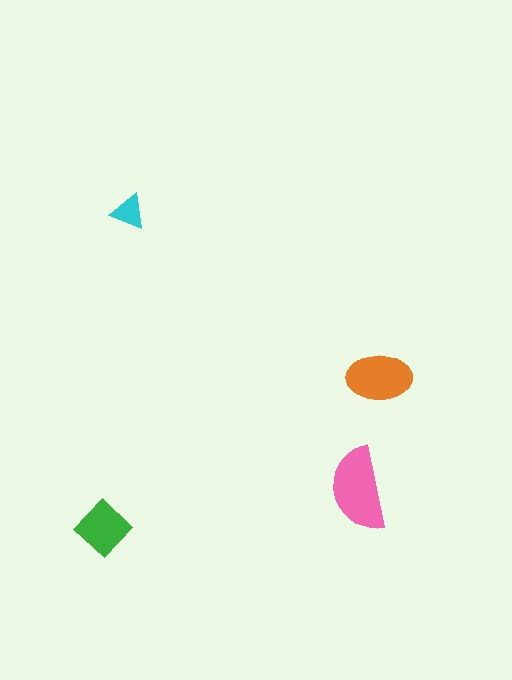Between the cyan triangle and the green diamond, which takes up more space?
The green diamond.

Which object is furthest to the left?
The green diamond is leftmost.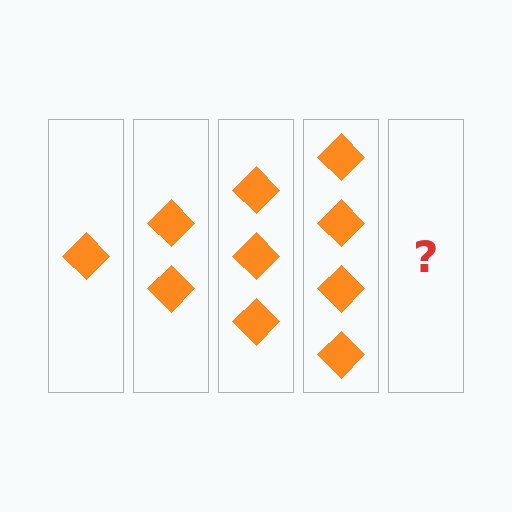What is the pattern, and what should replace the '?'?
The pattern is that each step adds one more diamond. The '?' should be 5 diamonds.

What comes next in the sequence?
The next element should be 5 diamonds.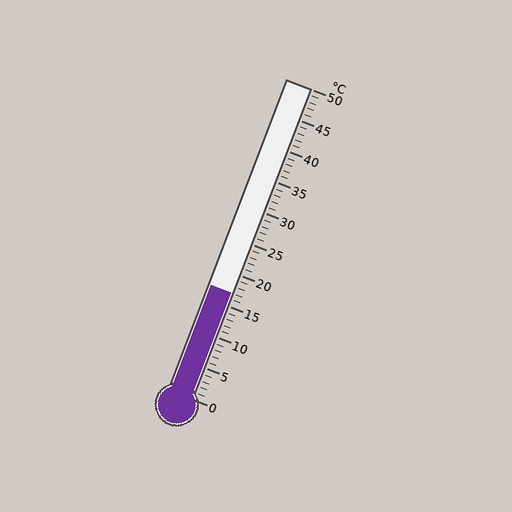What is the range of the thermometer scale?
The thermometer scale ranges from 0°C to 50°C.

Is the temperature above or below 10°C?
The temperature is above 10°C.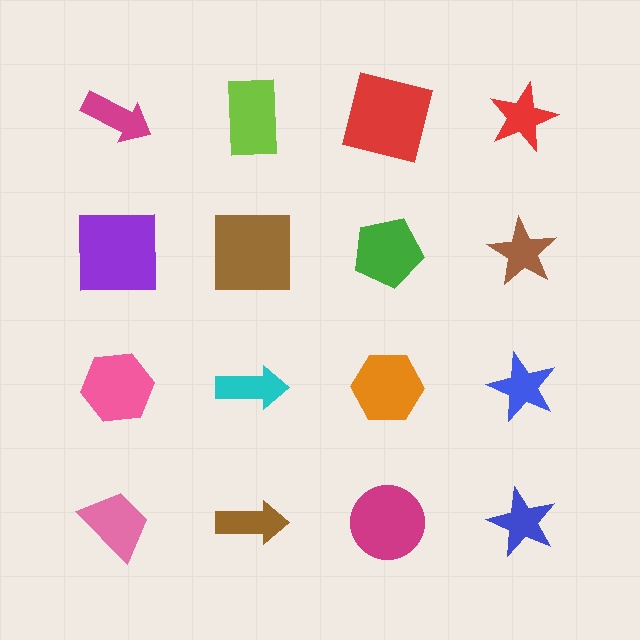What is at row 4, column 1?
A pink trapezoid.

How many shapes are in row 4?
4 shapes.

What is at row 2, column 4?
A brown star.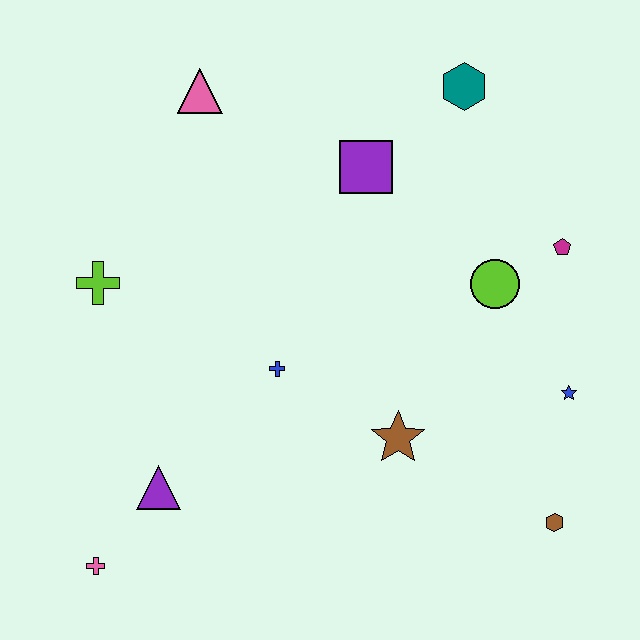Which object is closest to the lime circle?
The magenta pentagon is closest to the lime circle.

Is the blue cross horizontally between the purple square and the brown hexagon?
No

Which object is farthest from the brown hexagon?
The pink triangle is farthest from the brown hexagon.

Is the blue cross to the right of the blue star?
No